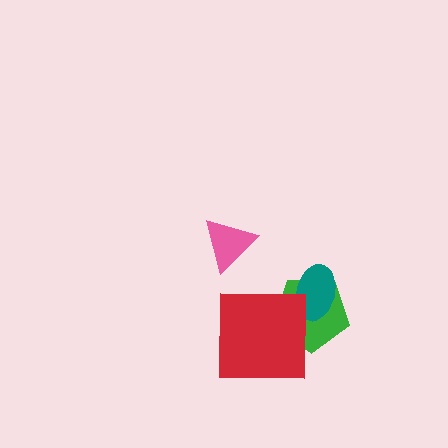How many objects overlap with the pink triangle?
0 objects overlap with the pink triangle.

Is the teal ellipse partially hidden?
No, no other shape covers it.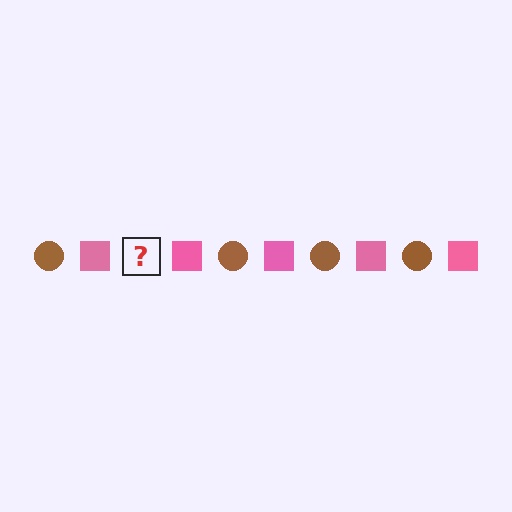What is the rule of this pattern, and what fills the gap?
The rule is that the pattern alternates between brown circle and pink square. The gap should be filled with a brown circle.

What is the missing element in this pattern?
The missing element is a brown circle.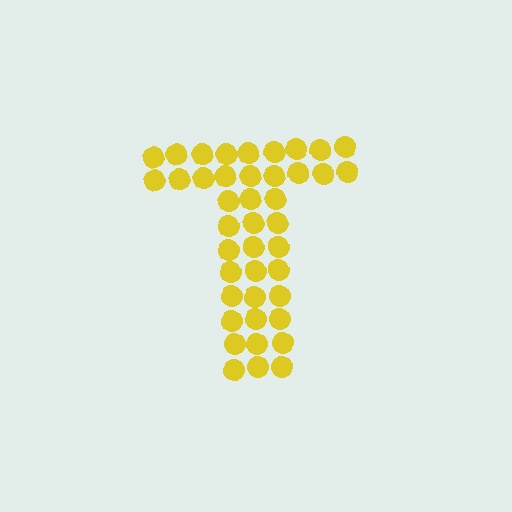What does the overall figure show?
The overall figure shows the letter T.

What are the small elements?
The small elements are circles.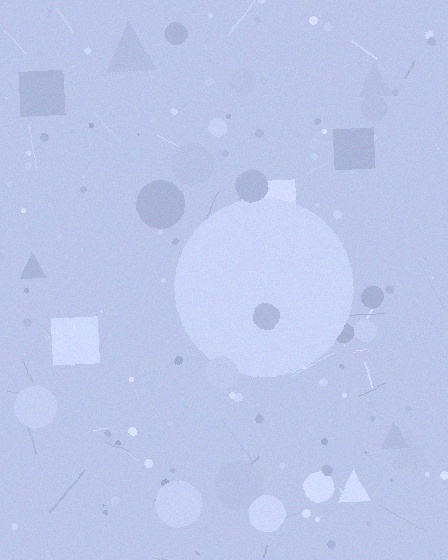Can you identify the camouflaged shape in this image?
The camouflaged shape is a circle.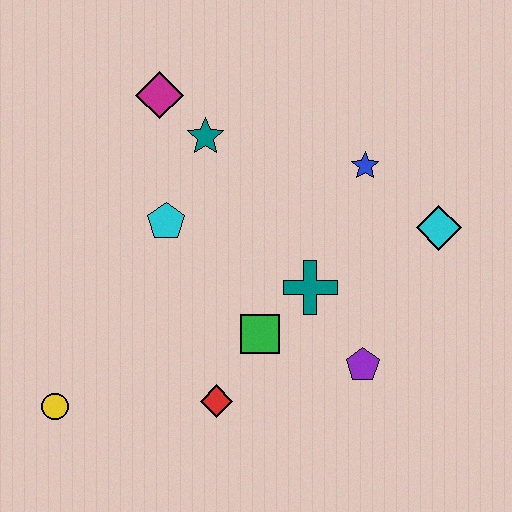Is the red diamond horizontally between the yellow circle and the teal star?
No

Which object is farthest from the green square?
The magenta diamond is farthest from the green square.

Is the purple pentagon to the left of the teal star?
No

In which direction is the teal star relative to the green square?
The teal star is above the green square.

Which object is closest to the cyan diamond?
The blue star is closest to the cyan diamond.